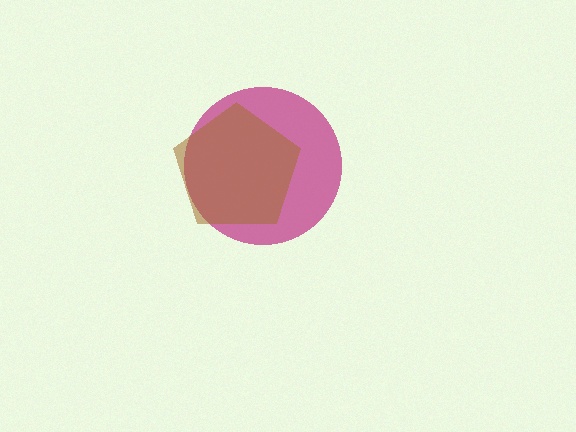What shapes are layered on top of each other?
The layered shapes are: a magenta circle, a brown pentagon.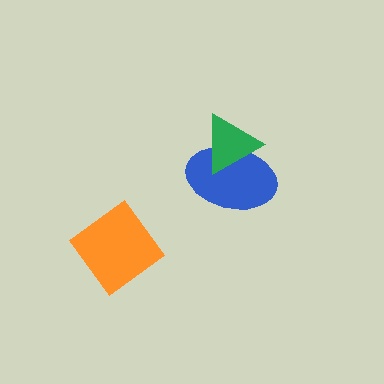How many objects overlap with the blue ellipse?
1 object overlaps with the blue ellipse.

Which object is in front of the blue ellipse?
The green triangle is in front of the blue ellipse.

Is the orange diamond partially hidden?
No, no other shape covers it.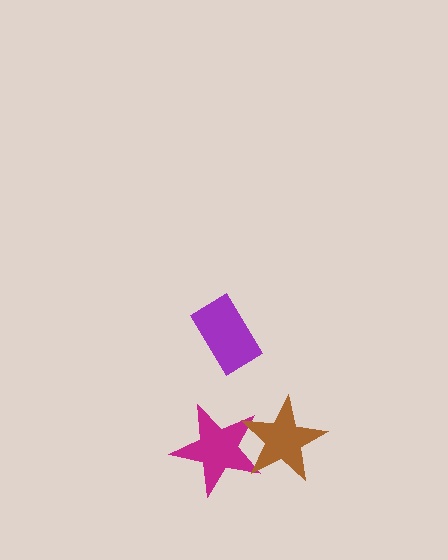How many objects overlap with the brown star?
1 object overlaps with the brown star.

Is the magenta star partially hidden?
Yes, it is partially covered by another shape.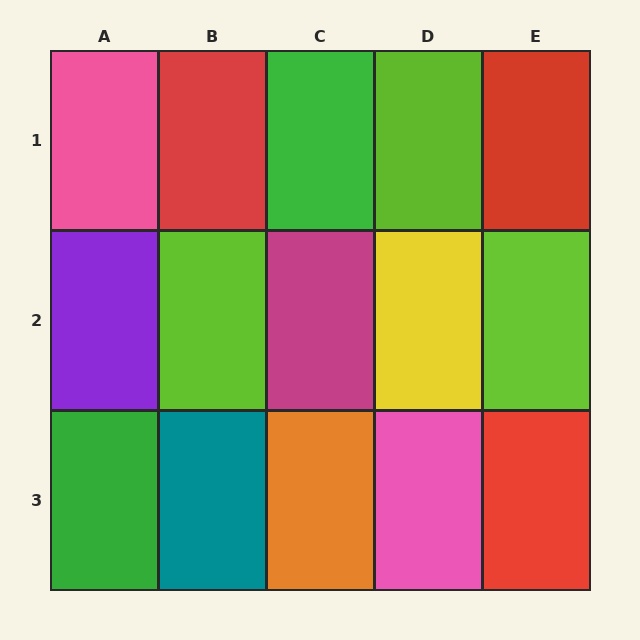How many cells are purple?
1 cell is purple.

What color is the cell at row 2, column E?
Lime.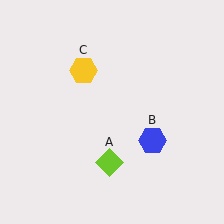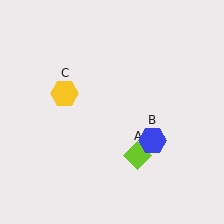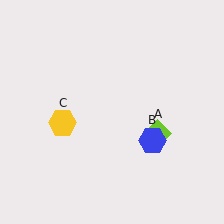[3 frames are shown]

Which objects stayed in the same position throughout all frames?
Blue hexagon (object B) remained stationary.